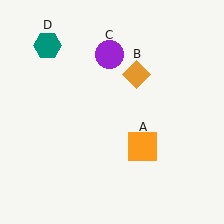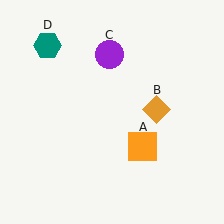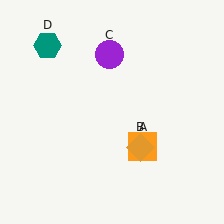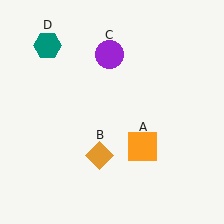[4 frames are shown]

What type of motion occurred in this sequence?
The orange diamond (object B) rotated clockwise around the center of the scene.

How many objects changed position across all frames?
1 object changed position: orange diamond (object B).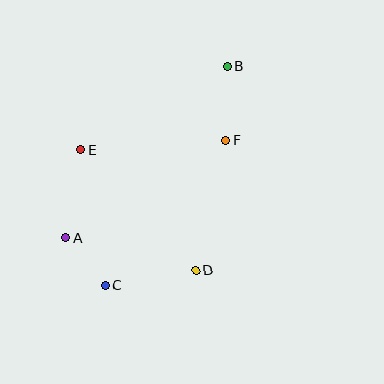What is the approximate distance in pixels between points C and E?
The distance between C and E is approximately 138 pixels.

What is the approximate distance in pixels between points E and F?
The distance between E and F is approximately 145 pixels.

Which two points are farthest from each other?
Points B and C are farthest from each other.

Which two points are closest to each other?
Points A and C are closest to each other.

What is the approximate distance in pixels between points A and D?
The distance between A and D is approximately 134 pixels.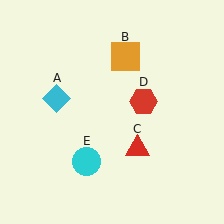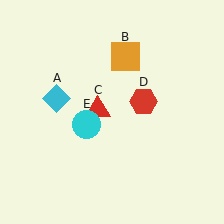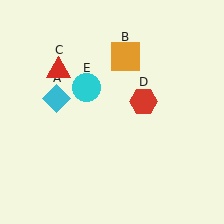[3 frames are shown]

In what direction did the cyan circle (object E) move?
The cyan circle (object E) moved up.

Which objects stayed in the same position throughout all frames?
Cyan diamond (object A) and orange square (object B) and red hexagon (object D) remained stationary.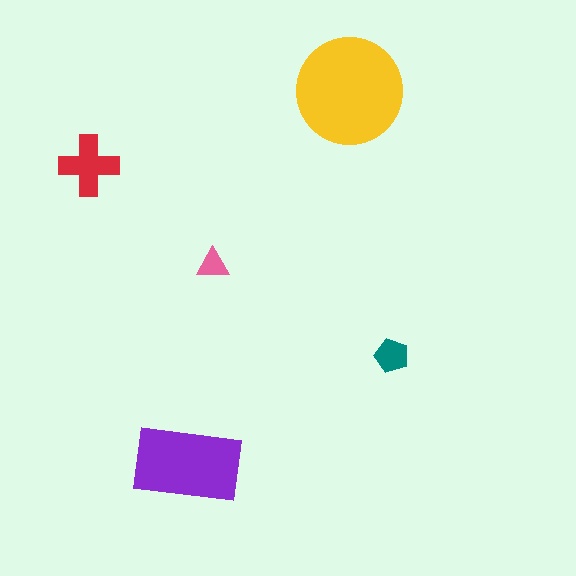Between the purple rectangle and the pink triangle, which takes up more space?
The purple rectangle.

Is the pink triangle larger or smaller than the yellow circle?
Smaller.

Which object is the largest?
The yellow circle.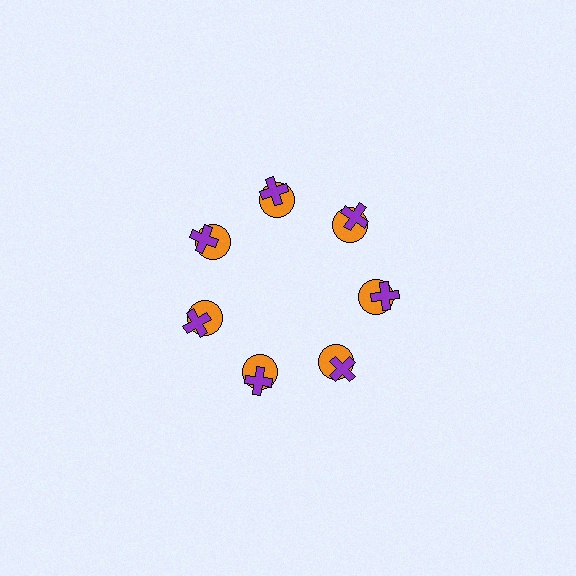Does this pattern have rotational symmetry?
Yes, this pattern has 7-fold rotational symmetry. It looks the same after rotating 51 degrees around the center.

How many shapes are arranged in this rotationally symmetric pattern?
There are 14 shapes, arranged in 7 groups of 2.